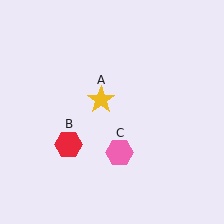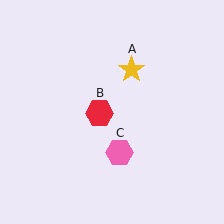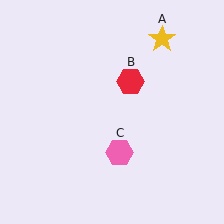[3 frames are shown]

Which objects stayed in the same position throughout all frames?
Pink hexagon (object C) remained stationary.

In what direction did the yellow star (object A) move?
The yellow star (object A) moved up and to the right.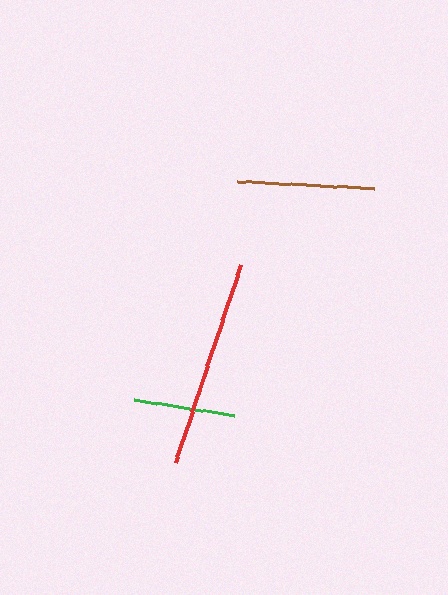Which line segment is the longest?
The red line is the longest at approximately 209 pixels.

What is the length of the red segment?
The red segment is approximately 209 pixels long.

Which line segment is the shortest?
The green line is the shortest at approximately 101 pixels.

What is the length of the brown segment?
The brown segment is approximately 136 pixels long.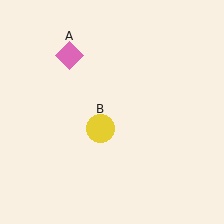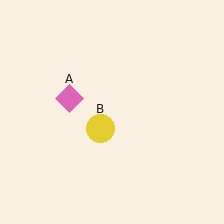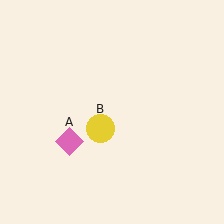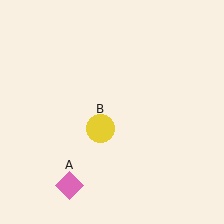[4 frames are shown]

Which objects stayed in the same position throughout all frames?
Yellow circle (object B) remained stationary.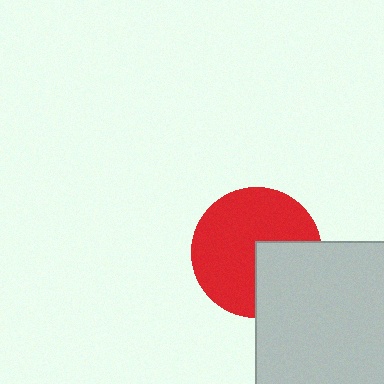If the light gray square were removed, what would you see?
You would see the complete red circle.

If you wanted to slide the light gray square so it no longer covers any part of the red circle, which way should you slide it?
Slide it toward the lower-right — that is the most direct way to separate the two shapes.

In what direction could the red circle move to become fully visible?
The red circle could move toward the upper-left. That would shift it out from behind the light gray square entirely.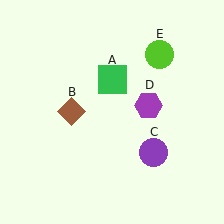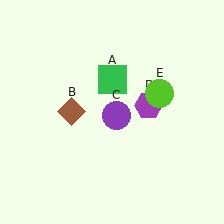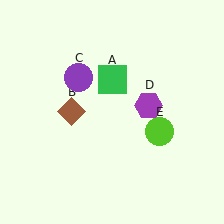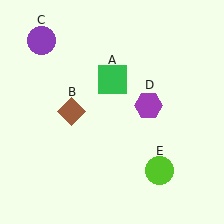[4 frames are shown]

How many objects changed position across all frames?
2 objects changed position: purple circle (object C), lime circle (object E).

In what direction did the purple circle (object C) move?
The purple circle (object C) moved up and to the left.